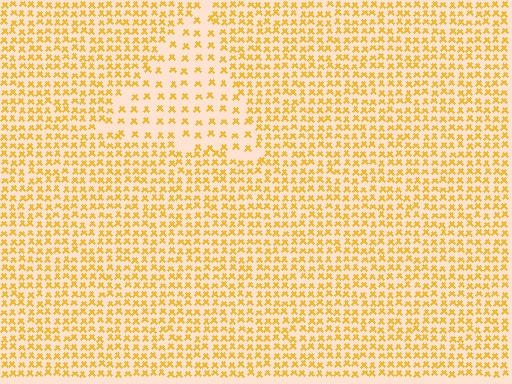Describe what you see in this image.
The image contains small yellow elements arranged at two different densities. A triangle-shaped region is visible where the elements are less densely packed than the surrounding area.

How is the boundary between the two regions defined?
The boundary is defined by a change in element density (approximately 2.1x ratio). All elements are the same color, size, and shape.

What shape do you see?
I see a triangle.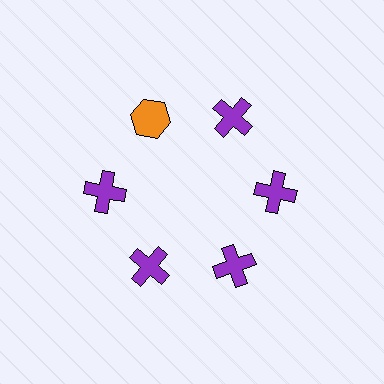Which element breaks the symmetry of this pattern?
The orange hexagon at roughly the 11 o'clock position breaks the symmetry. All other shapes are purple crosses.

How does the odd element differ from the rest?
It differs in both color (orange instead of purple) and shape (hexagon instead of cross).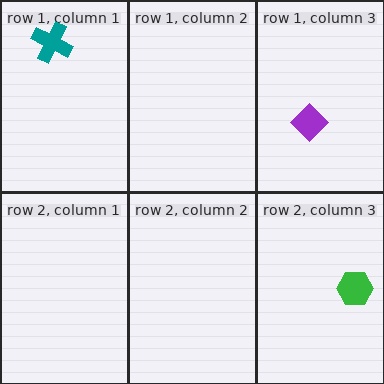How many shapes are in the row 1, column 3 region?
1.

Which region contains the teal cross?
The row 1, column 1 region.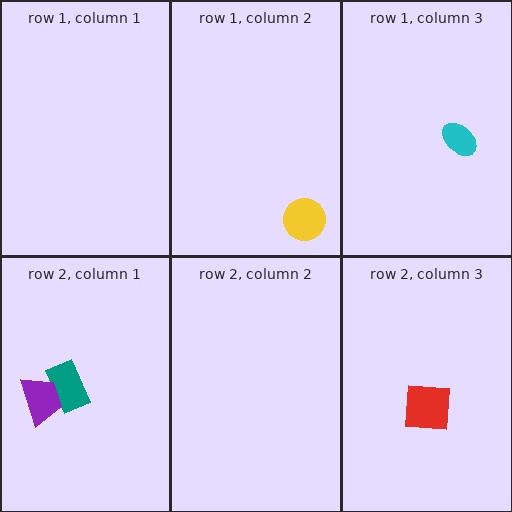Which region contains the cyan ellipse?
The row 1, column 3 region.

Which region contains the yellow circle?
The row 1, column 2 region.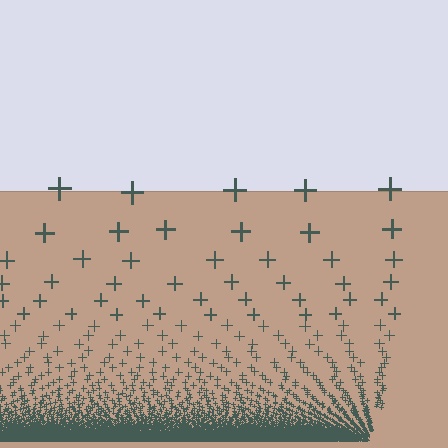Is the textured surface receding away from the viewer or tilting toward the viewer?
The surface appears to tilt toward the viewer. Texture elements get larger and sparser toward the top.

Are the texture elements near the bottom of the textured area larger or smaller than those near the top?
Smaller. The gradient is inverted — elements near the bottom are smaller and denser.